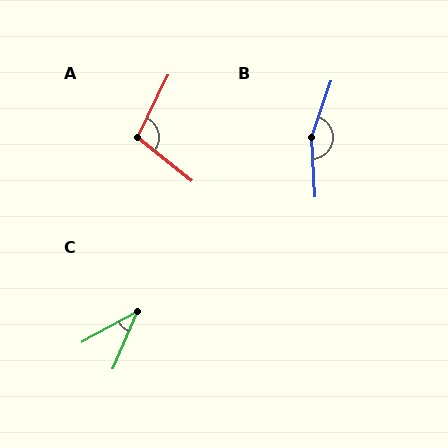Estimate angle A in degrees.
Approximately 102 degrees.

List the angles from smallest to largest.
C (39°), A (102°), B (158°).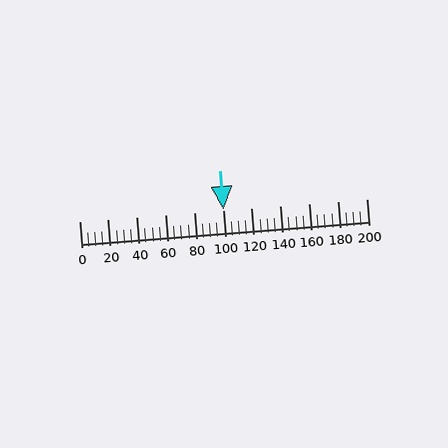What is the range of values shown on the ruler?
The ruler shows values from 0 to 200.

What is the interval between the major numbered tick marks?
The major tick marks are spaced 20 units apart.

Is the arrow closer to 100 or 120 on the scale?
The arrow is closer to 100.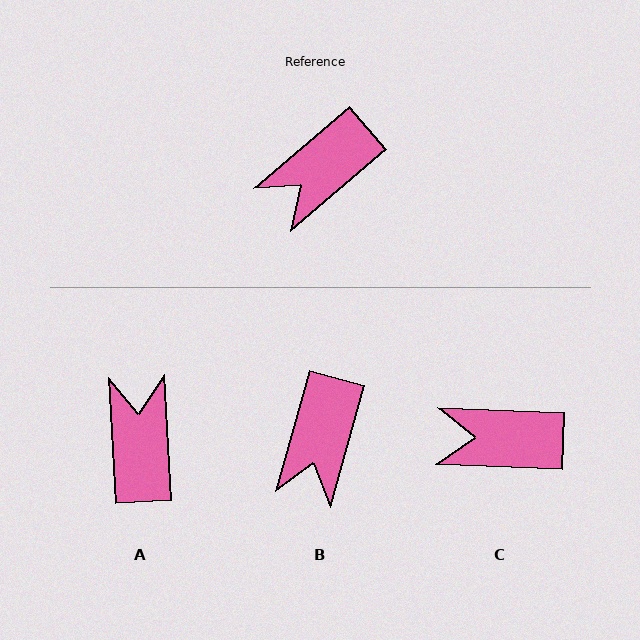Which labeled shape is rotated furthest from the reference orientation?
A, about 128 degrees away.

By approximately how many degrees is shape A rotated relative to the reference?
Approximately 128 degrees clockwise.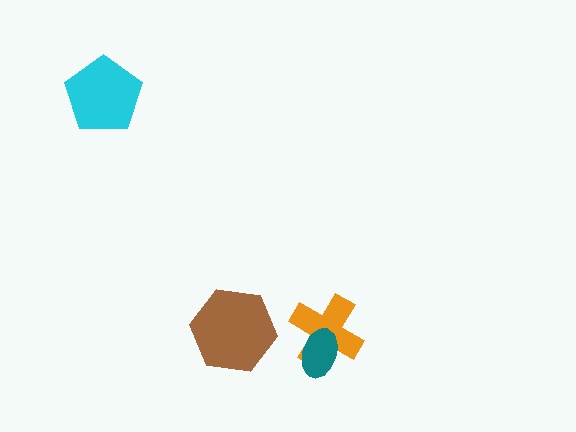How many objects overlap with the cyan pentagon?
0 objects overlap with the cyan pentagon.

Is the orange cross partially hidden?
Yes, it is partially covered by another shape.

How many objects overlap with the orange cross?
1 object overlaps with the orange cross.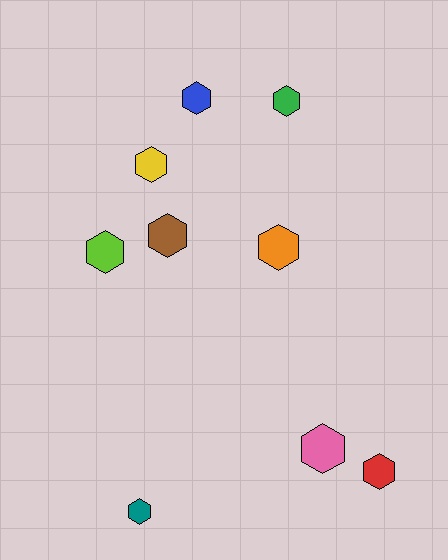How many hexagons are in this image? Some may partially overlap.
There are 9 hexagons.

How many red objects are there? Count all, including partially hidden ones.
There is 1 red object.